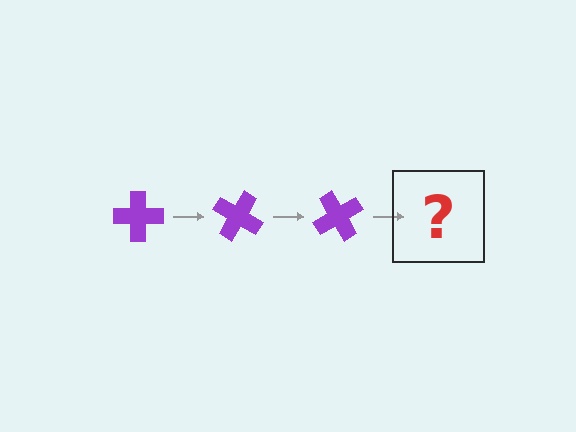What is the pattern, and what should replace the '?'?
The pattern is that the cross rotates 30 degrees each step. The '?' should be a purple cross rotated 90 degrees.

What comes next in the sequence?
The next element should be a purple cross rotated 90 degrees.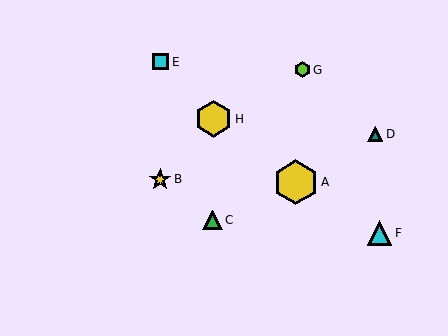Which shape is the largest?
The yellow hexagon (labeled A) is the largest.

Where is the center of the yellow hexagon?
The center of the yellow hexagon is at (213, 119).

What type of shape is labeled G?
Shape G is a lime hexagon.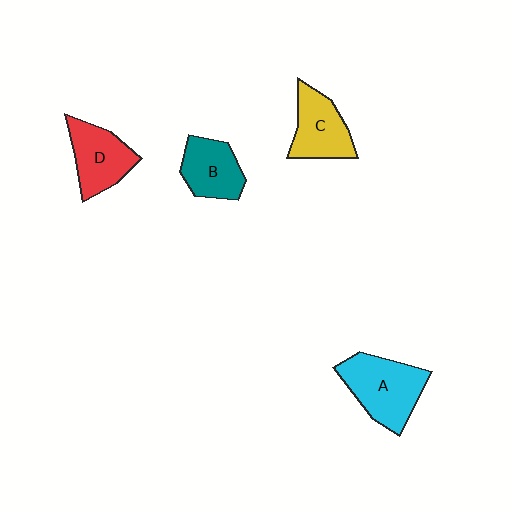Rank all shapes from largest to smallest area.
From largest to smallest: A (cyan), D (red), C (yellow), B (teal).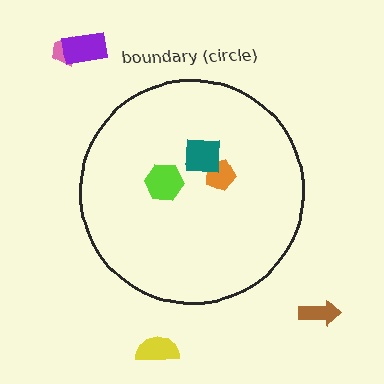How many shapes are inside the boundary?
3 inside, 4 outside.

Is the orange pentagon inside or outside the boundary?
Inside.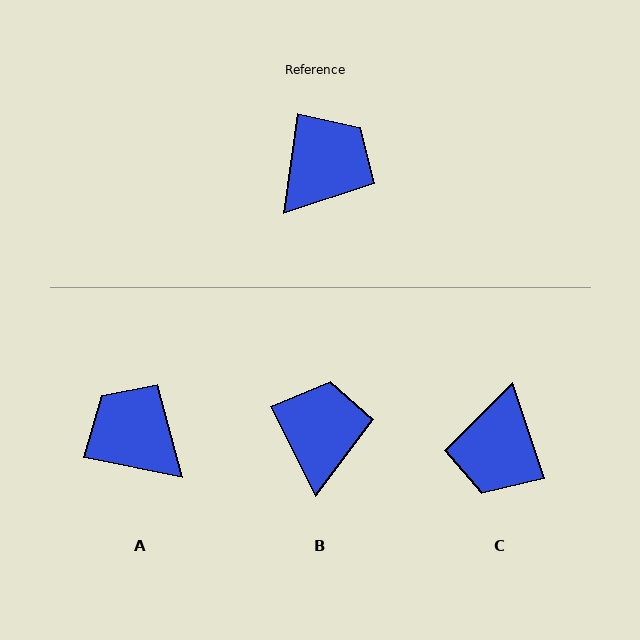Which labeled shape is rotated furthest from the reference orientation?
C, about 153 degrees away.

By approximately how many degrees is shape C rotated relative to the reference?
Approximately 153 degrees clockwise.